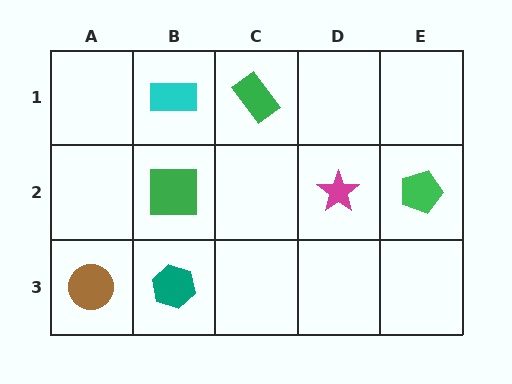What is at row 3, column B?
A teal hexagon.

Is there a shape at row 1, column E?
No, that cell is empty.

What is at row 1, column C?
A green rectangle.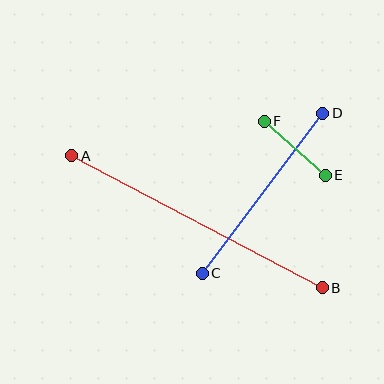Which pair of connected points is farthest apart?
Points A and B are farthest apart.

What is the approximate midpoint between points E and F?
The midpoint is at approximately (295, 148) pixels.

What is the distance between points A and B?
The distance is approximately 284 pixels.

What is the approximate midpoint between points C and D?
The midpoint is at approximately (262, 193) pixels.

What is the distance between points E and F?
The distance is approximately 82 pixels.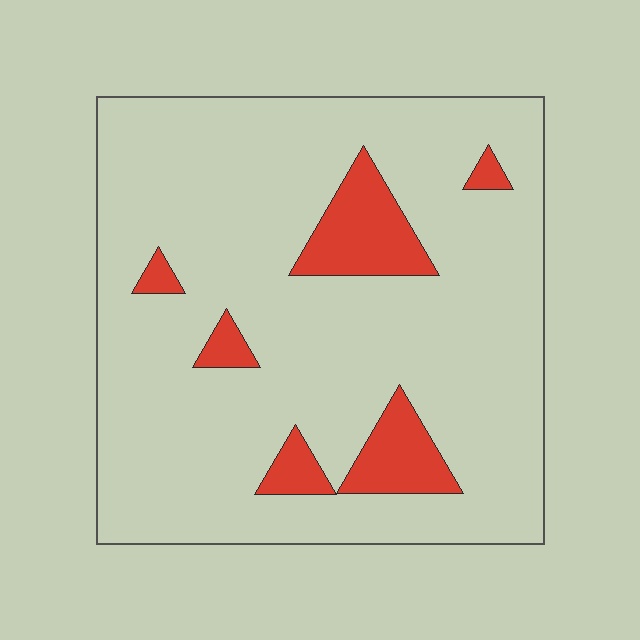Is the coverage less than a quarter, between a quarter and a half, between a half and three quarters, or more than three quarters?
Less than a quarter.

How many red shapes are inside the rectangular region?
6.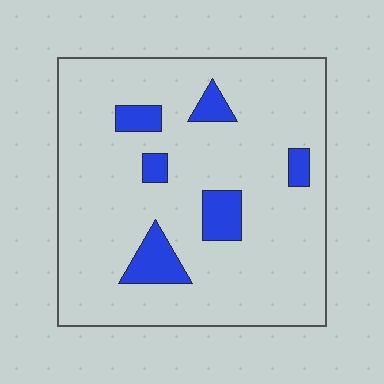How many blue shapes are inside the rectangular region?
6.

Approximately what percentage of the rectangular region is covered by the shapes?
Approximately 10%.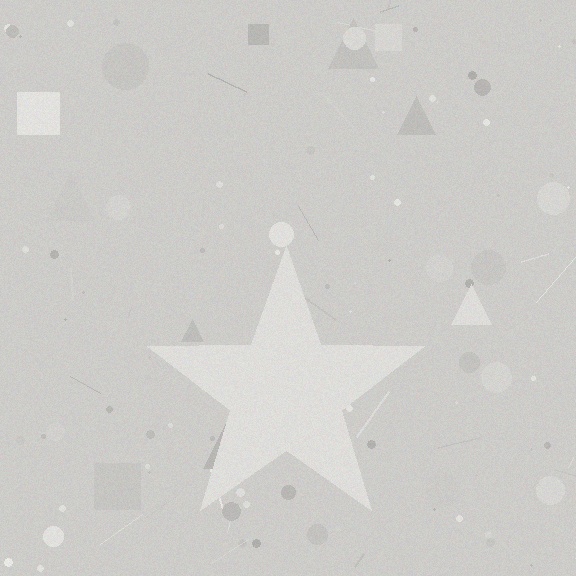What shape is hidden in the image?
A star is hidden in the image.